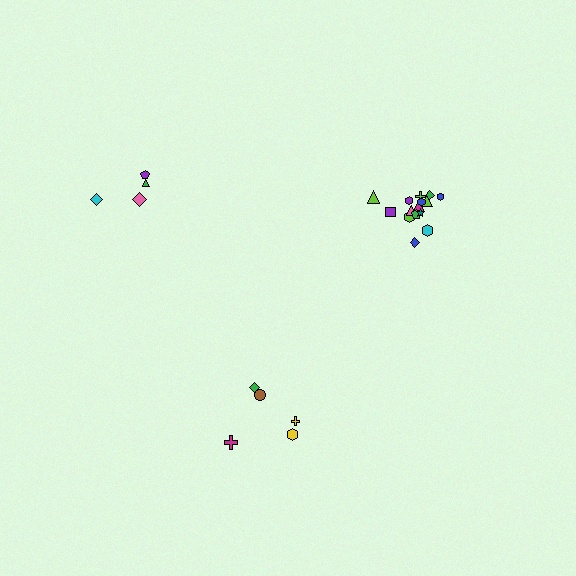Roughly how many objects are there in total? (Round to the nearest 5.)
Roughly 25 objects in total.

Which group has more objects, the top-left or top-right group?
The top-right group.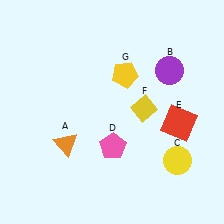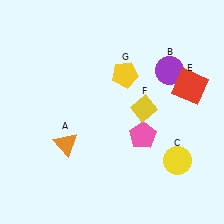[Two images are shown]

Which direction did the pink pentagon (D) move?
The pink pentagon (D) moved right.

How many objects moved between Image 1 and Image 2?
2 objects moved between the two images.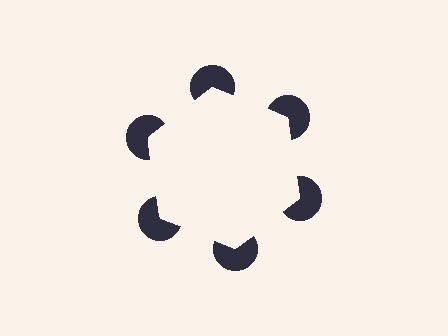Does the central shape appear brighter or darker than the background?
It typically appears slightly brighter than the background, even though no actual brightness change is drawn.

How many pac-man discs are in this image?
There are 6 — one at each vertex of the illusory hexagon.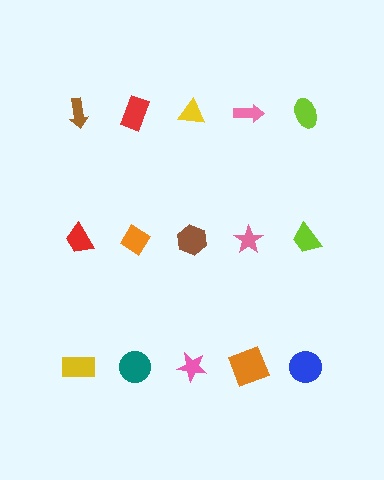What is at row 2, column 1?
A red trapezoid.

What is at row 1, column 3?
A yellow triangle.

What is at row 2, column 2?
An orange diamond.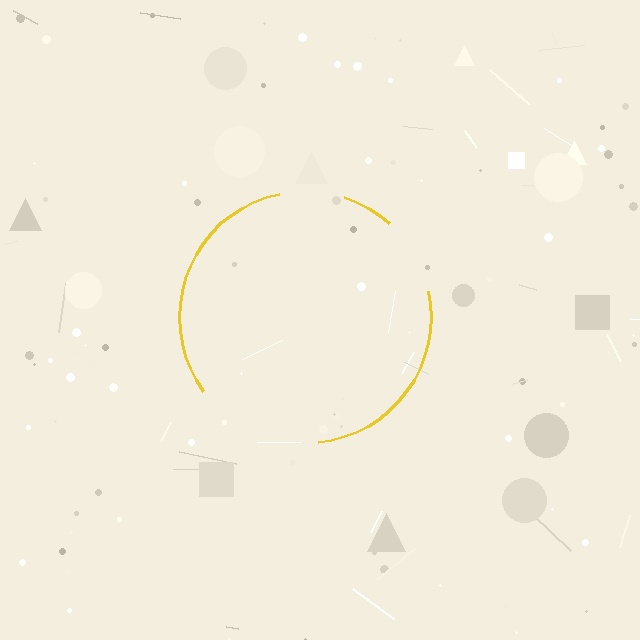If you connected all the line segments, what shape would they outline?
They would outline a circle.